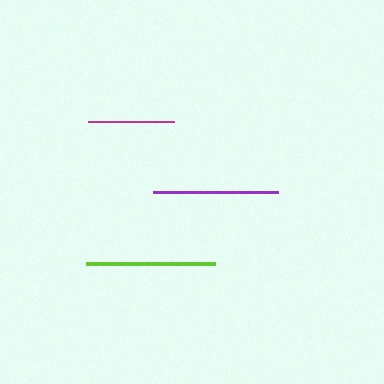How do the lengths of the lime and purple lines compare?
The lime and purple lines are approximately the same length.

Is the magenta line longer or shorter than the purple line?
The purple line is longer than the magenta line.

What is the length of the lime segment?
The lime segment is approximately 129 pixels long.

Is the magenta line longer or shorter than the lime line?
The lime line is longer than the magenta line.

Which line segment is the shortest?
The magenta line is the shortest at approximately 86 pixels.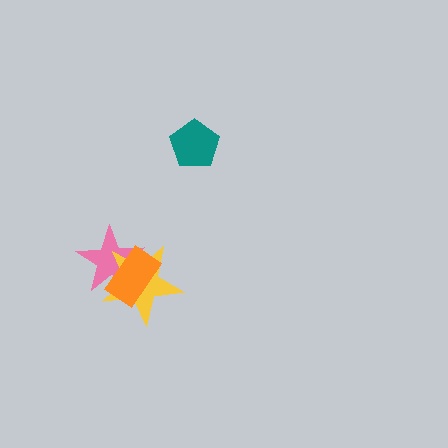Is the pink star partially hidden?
Yes, it is partially covered by another shape.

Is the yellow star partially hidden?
Yes, it is partially covered by another shape.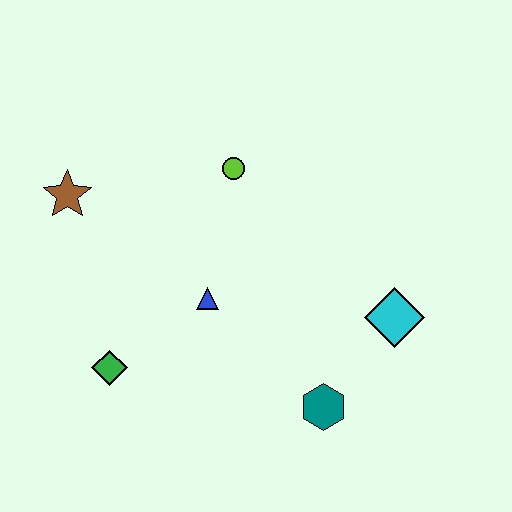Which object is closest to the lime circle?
The blue triangle is closest to the lime circle.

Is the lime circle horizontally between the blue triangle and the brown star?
No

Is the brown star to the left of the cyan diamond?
Yes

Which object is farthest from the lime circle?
The teal hexagon is farthest from the lime circle.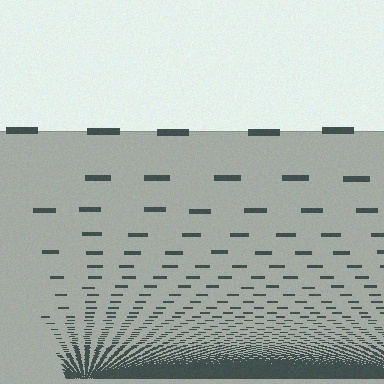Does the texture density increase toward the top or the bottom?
Density increases toward the bottom.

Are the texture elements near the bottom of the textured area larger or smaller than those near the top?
Smaller. The gradient is inverted — elements near the bottom are smaller and denser.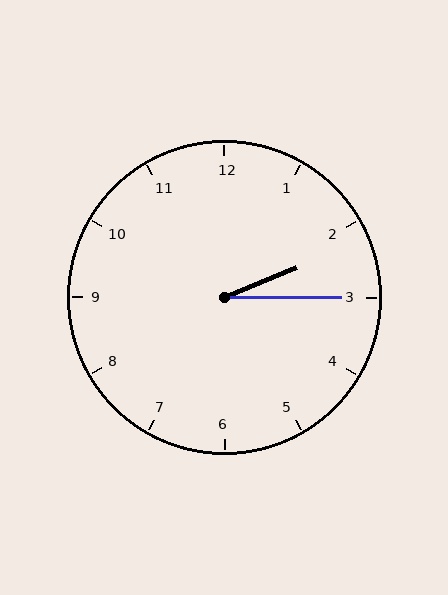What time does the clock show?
2:15.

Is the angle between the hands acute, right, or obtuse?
It is acute.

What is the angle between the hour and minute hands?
Approximately 22 degrees.